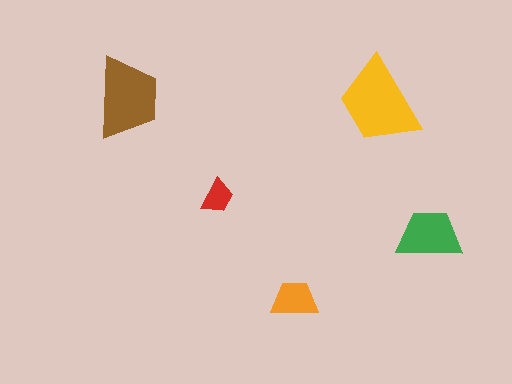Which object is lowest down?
The orange trapezoid is bottommost.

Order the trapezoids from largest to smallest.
the yellow one, the brown one, the green one, the orange one, the red one.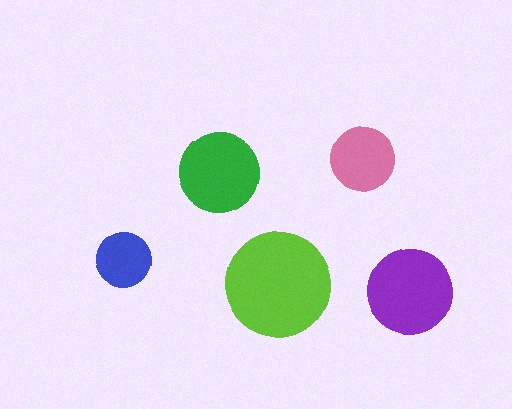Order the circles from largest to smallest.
the lime one, the purple one, the green one, the pink one, the blue one.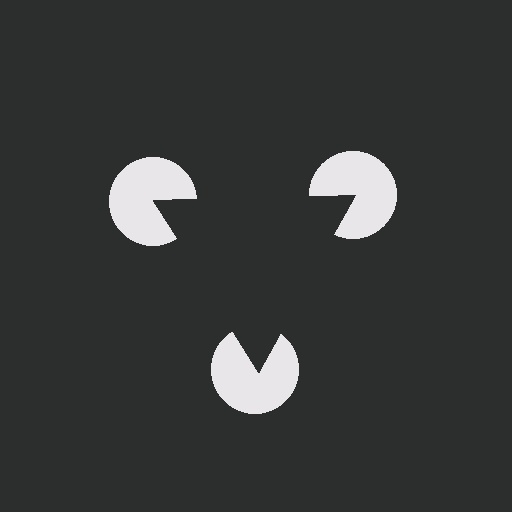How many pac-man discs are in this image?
There are 3 — one at each vertex of the illusory triangle.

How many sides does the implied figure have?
3 sides.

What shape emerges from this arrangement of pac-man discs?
An illusory triangle — its edges are inferred from the aligned wedge cuts in the pac-man discs, not physically drawn.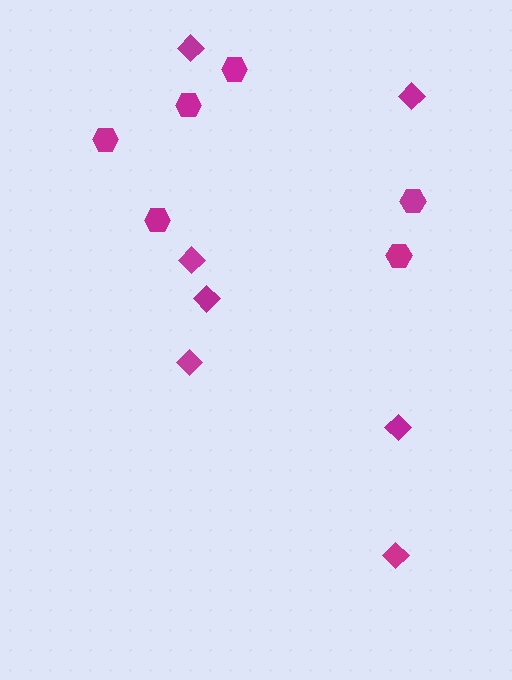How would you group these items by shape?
There are 2 groups: one group of hexagons (6) and one group of diamonds (7).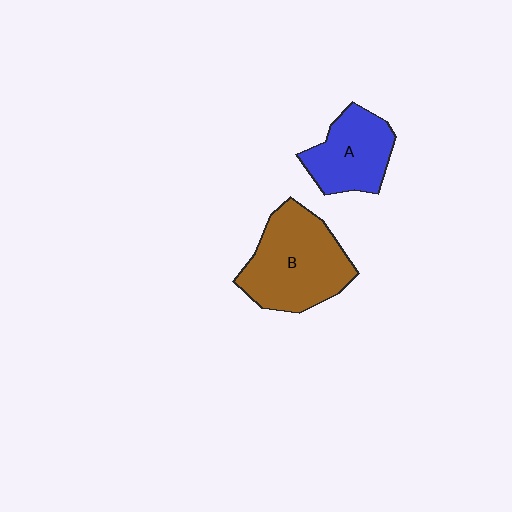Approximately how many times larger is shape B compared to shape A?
Approximately 1.5 times.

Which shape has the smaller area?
Shape A (blue).